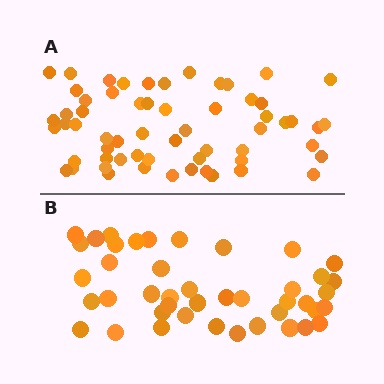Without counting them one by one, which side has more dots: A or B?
Region A (the top region) has more dots.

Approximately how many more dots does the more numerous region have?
Region A has approximately 15 more dots than region B.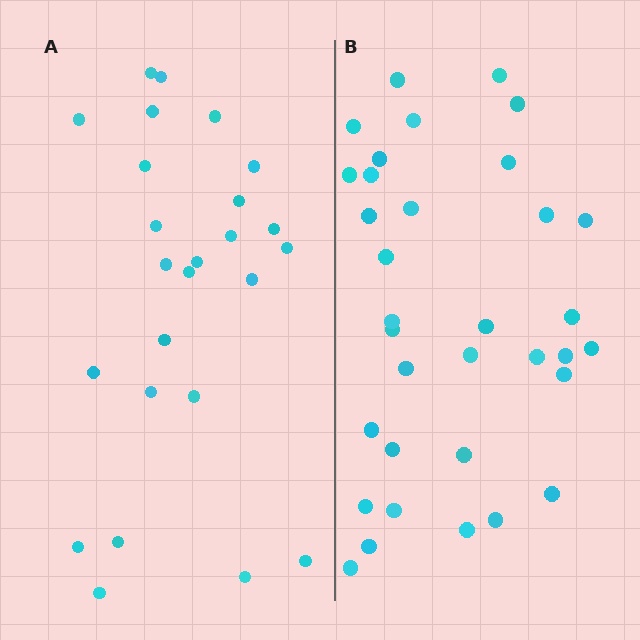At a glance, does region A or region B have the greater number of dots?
Region B (the right region) has more dots.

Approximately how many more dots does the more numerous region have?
Region B has roughly 8 or so more dots than region A.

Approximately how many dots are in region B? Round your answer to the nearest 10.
About 30 dots. (The exact count is 34, which rounds to 30.)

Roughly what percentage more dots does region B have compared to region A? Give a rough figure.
About 35% more.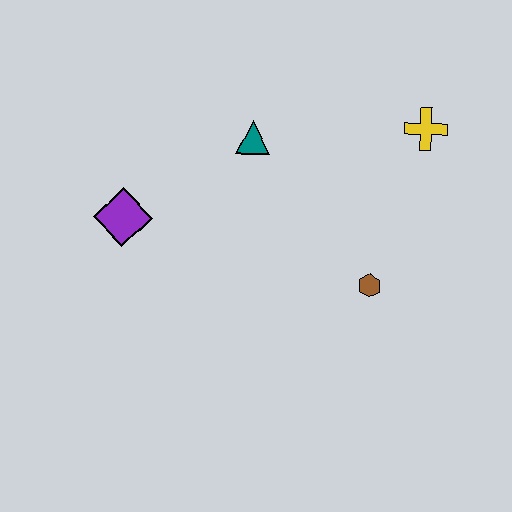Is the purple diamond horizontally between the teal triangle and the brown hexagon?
No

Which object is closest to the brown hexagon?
The yellow cross is closest to the brown hexagon.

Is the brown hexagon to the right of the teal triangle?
Yes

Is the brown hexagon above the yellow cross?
No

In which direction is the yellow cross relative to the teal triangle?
The yellow cross is to the right of the teal triangle.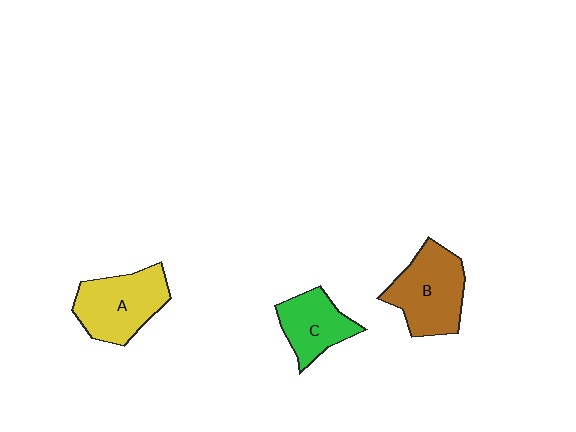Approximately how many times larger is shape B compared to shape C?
Approximately 1.4 times.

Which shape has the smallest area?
Shape C (green).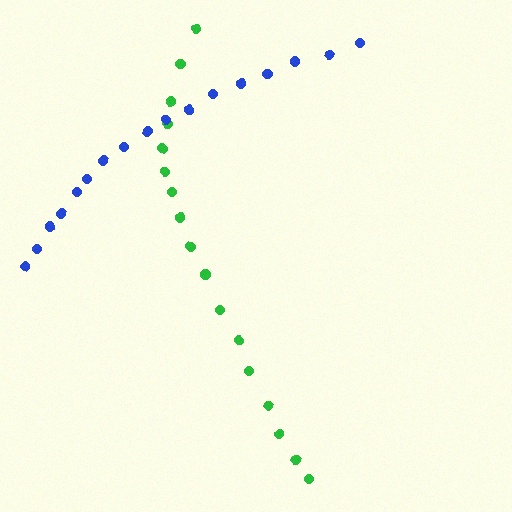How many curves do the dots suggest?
There are 2 distinct paths.